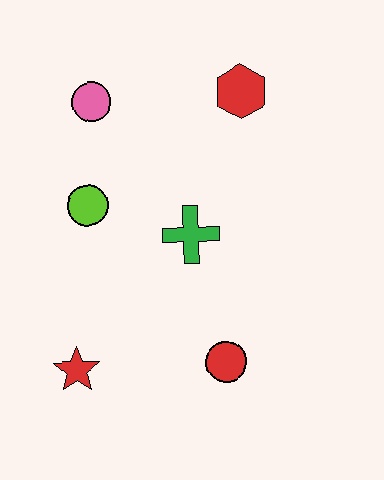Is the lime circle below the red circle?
No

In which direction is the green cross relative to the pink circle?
The green cross is below the pink circle.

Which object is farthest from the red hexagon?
The red star is farthest from the red hexagon.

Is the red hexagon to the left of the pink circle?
No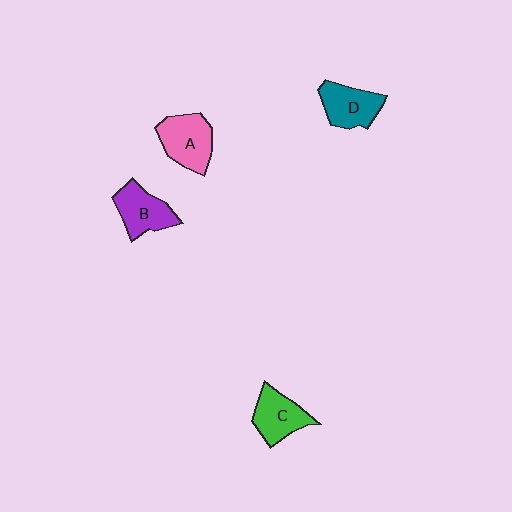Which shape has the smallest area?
Shape C (green).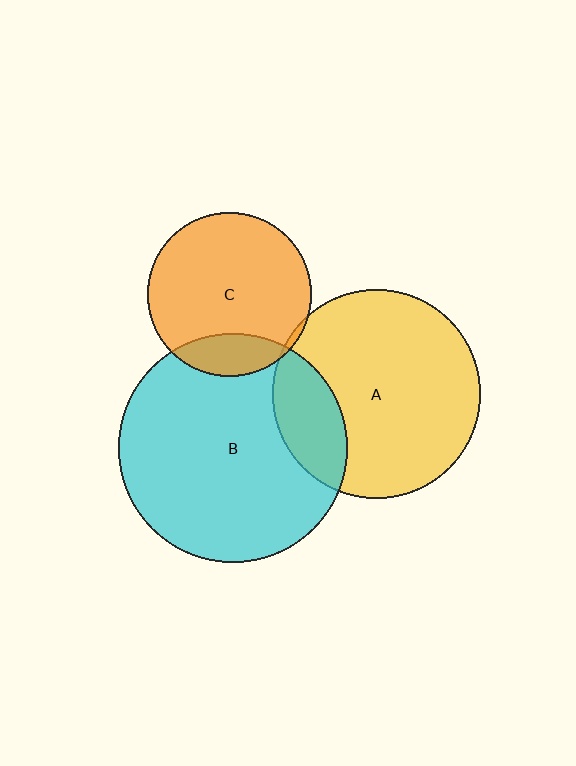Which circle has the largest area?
Circle B (cyan).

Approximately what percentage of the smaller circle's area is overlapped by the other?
Approximately 20%.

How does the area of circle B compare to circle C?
Approximately 2.0 times.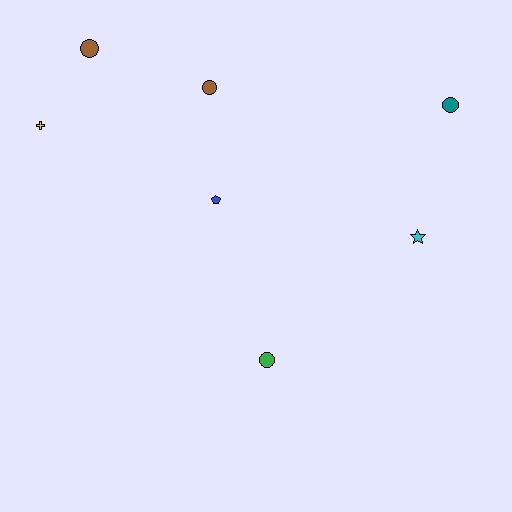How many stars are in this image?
There is 1 star.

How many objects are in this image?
There are 7 objects.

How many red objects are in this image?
There are no red objects.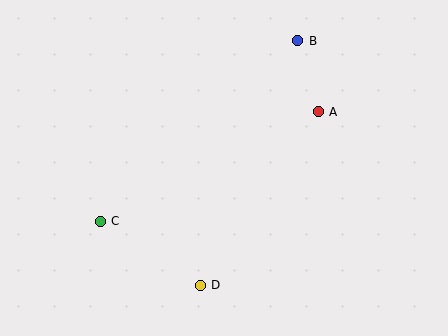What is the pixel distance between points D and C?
The distance between D and C is 119 pixels.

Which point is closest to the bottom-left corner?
Point C is closest to the bottom-left corner.